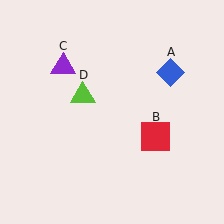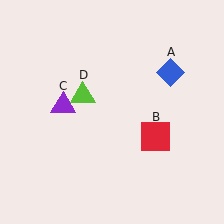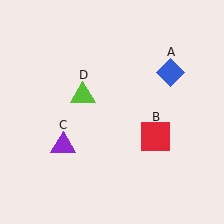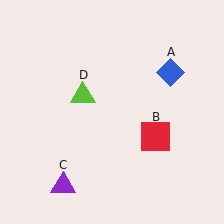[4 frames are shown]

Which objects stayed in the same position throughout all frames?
Blue diamond (object A) and red square (object B) and lime triangle (object D) remained stationary.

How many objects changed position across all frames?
1 object changed position: purple triangle (object C).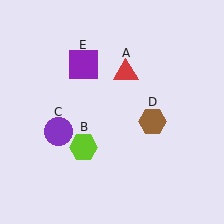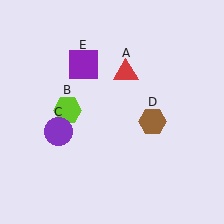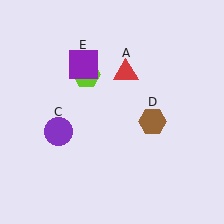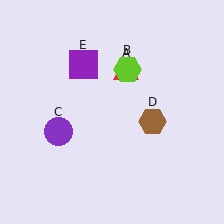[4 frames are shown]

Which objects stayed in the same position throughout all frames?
Red triangle (object A) and purple circle (object C) and brown hexagon (object D) and purple square (object E) remained stationary.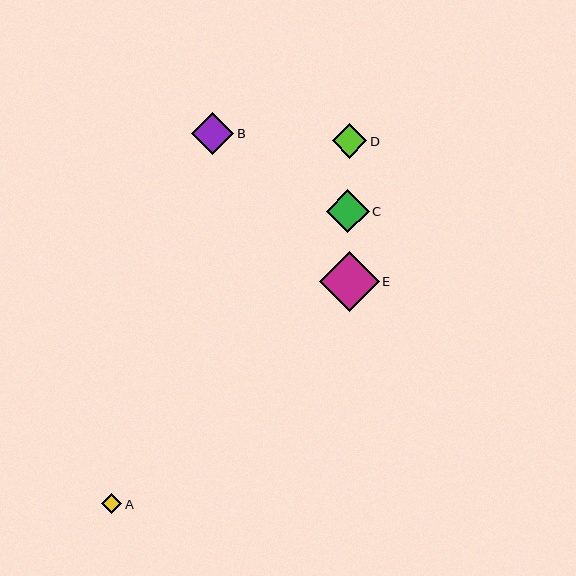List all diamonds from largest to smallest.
From largest to smallest: E, C, B, D, A.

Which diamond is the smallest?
Diamond A is the smallest with a size of approximately 20 pixels.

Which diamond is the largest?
Diamond E is the largest with a size of approximately 60 pixels.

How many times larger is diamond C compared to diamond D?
Diamond C is approximately 1.3 times the size of diamond D.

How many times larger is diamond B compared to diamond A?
Diamond B is approximately 2.1 times the size of diamond A.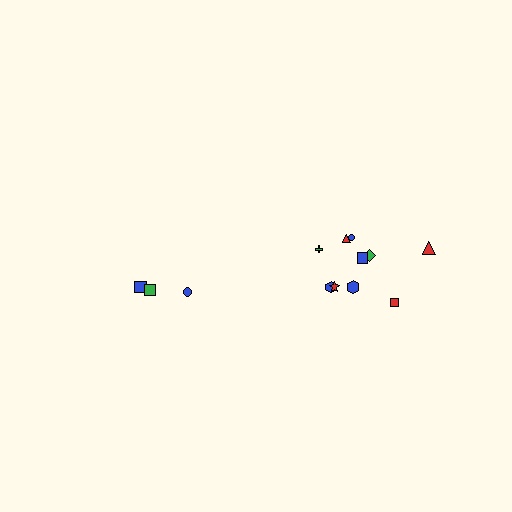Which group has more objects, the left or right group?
The right group.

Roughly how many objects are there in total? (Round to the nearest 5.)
Roughly 15 objects in total.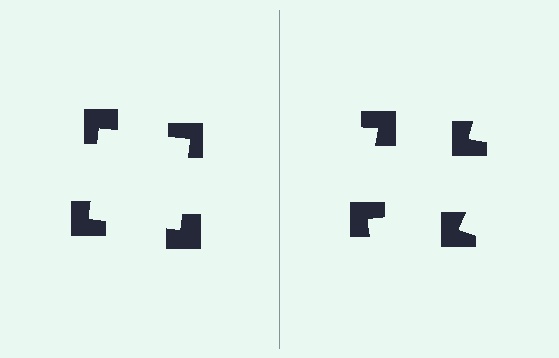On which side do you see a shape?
An illusory square appears on the left side. On the right side the wedge cuts are rotated, so no coherent shape forms.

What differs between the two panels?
The notched squares are positioned identically on both sides; only the wedge orientations differ. On the left they align to a square; on the right they are misaligned.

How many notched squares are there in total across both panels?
8 — 4 on each side.